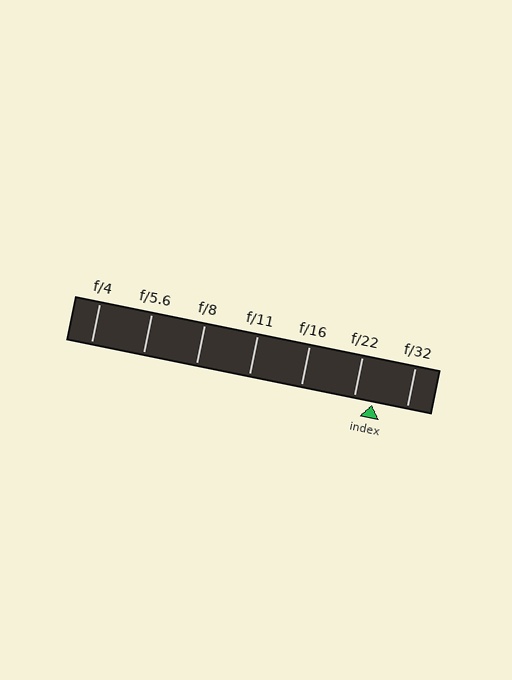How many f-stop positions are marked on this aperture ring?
There are 7 f-stop positions marked.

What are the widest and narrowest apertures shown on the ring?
The widest aperture shown is f/4 and the narrowest is f/32.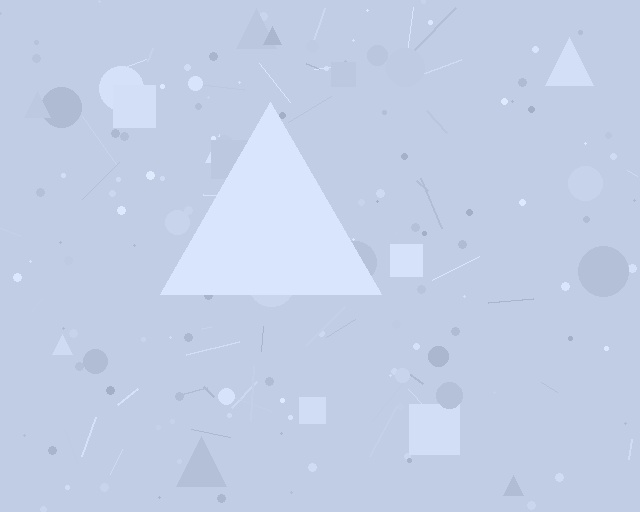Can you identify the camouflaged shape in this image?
The camouflaged shape is a triangle.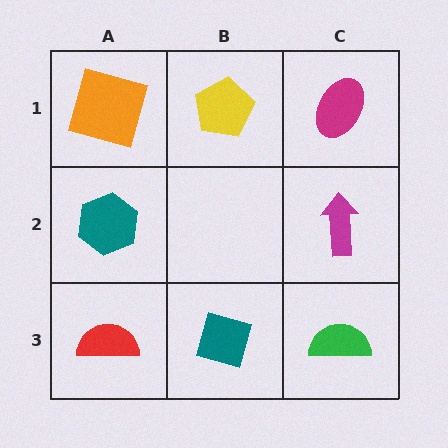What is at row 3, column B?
A teal diamond.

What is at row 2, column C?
A magenta arrow.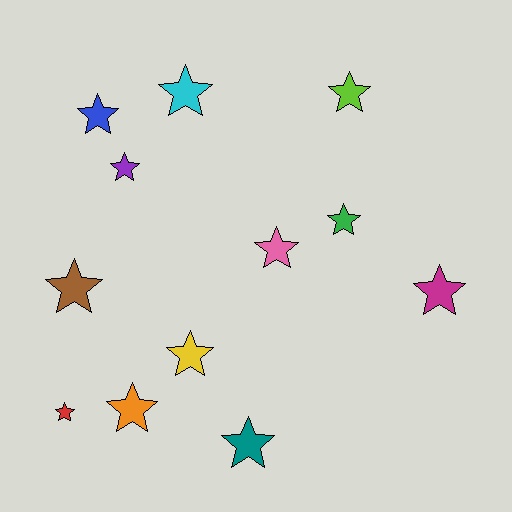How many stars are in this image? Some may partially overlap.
There are 12 stars.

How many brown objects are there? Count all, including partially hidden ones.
There is 1 brown object.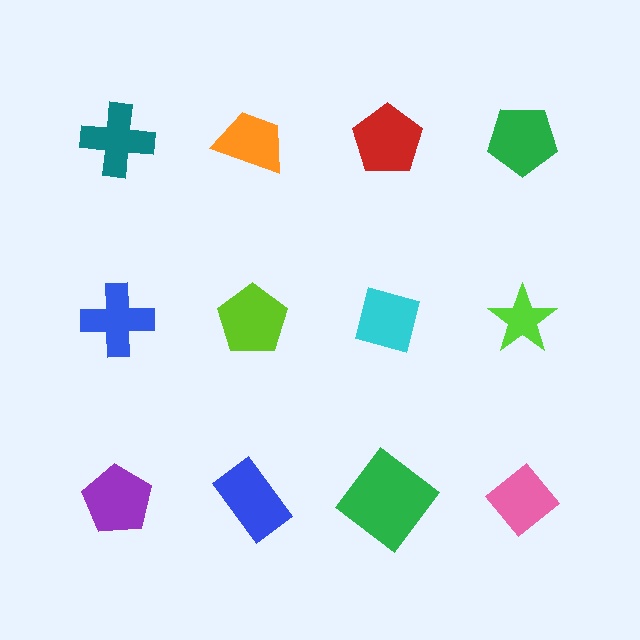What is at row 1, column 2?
An orange trapezoid.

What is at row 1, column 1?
A teal cross.